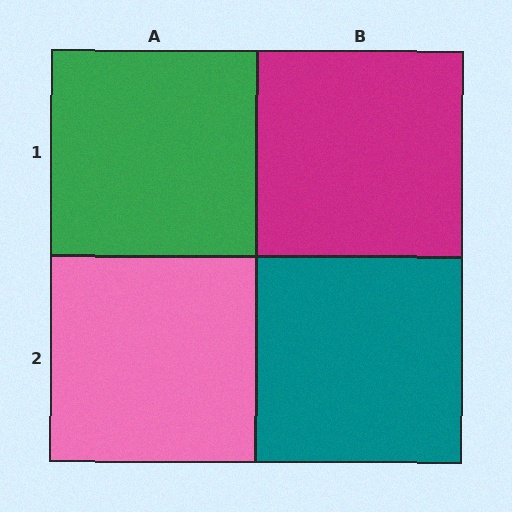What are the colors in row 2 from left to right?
Pink, teal.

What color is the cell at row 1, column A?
Green.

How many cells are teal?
1 cell is teal.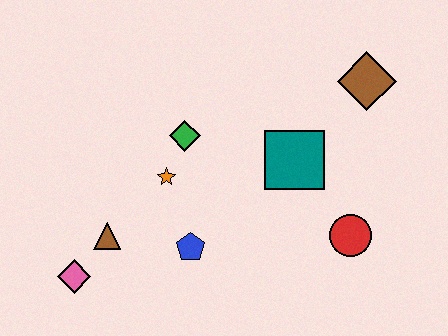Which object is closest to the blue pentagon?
The orange star is closest to the blue pentagon.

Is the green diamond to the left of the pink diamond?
No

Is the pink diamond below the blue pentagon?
Yes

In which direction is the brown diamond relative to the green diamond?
The brown diamond is to the right of the green diamond.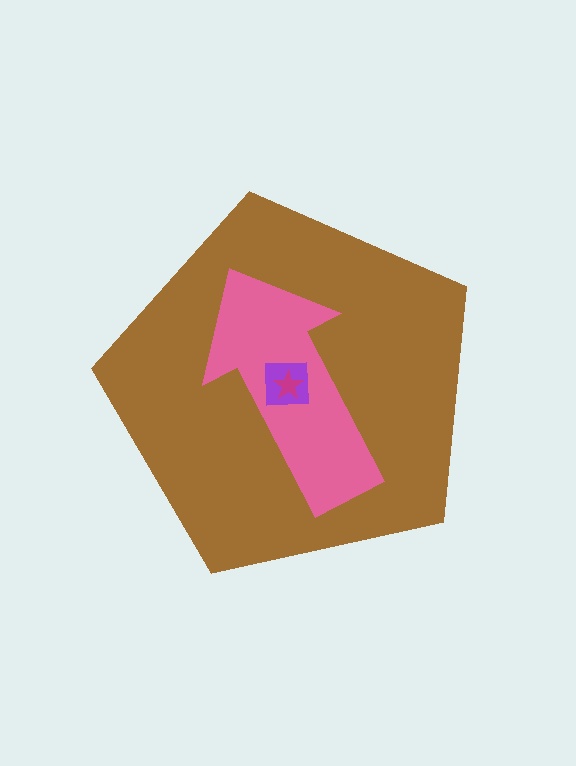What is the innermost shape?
The magenta star.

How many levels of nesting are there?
4.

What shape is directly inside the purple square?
The magenta star.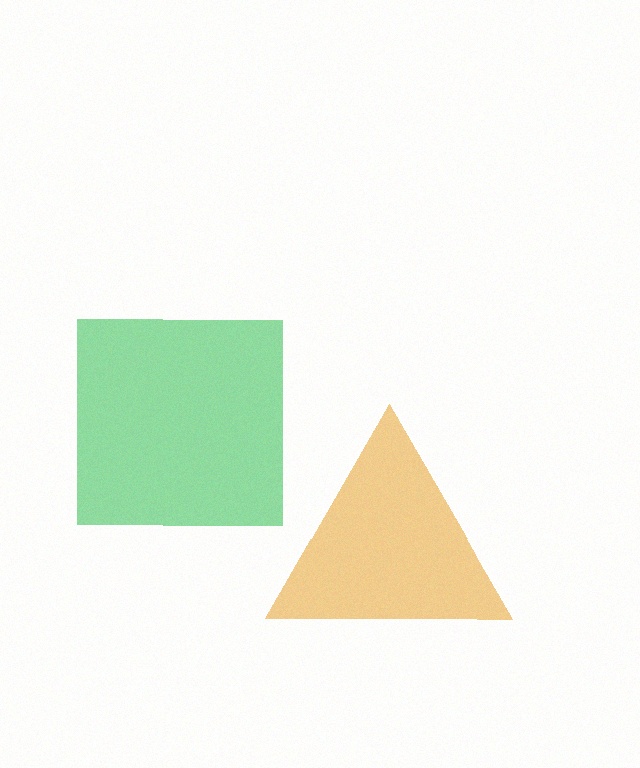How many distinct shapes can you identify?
There are 2 distinct shapes: a green square, an orange triangle.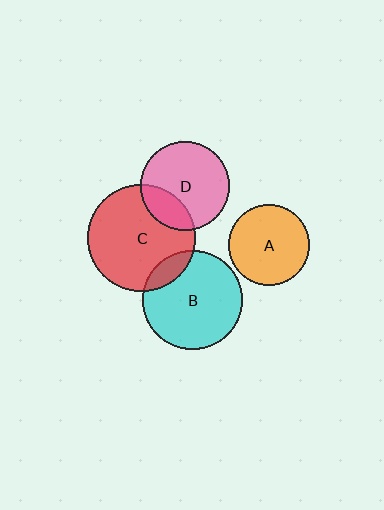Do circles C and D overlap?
Yes.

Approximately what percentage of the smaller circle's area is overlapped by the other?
Approximately 25%.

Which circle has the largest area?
Circle C (red).